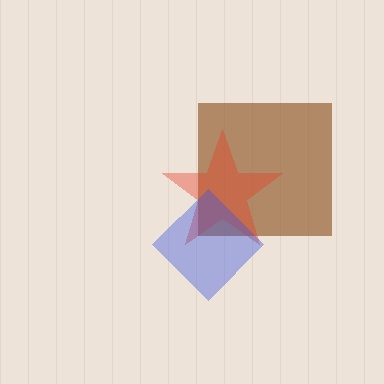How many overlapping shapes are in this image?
There are 3 overlapping shapes in the image.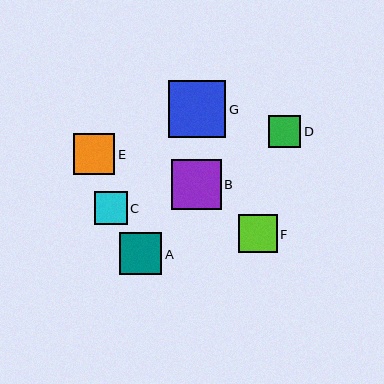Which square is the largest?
Square G is the largest with a size of approximately 58 pixels.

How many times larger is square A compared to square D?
Square A is approximately 1.3 times the size of square D.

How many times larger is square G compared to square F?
Square G is approximately 1.5 times the size of square F.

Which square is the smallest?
Square D is the smallest with a size of approximately 32 pixels.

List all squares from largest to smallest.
From largest to smallest: G, B, A, E, F, C, D.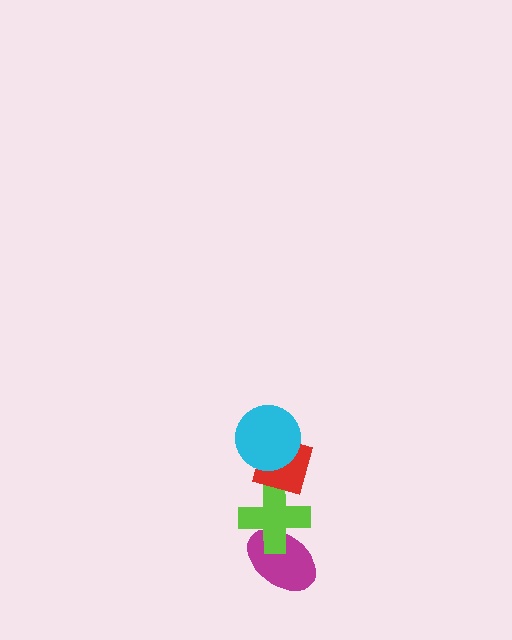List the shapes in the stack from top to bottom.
From top to bottom: the cyan circle, the red diamond, the lime cross, the magenta ellipse.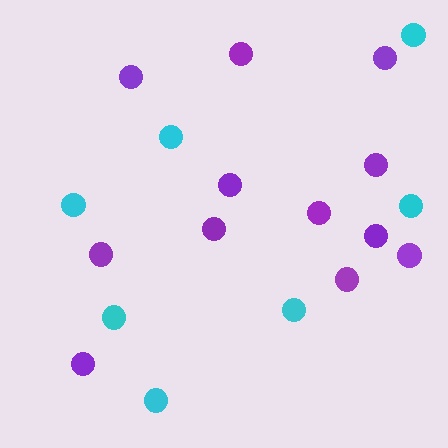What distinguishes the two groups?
There are 2 groups: one group of cyan circles (7) and one group of purple circles (12).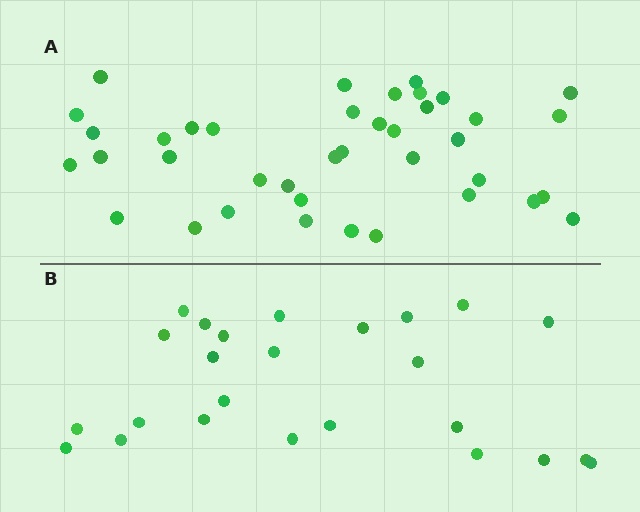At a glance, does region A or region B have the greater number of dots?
Region A (the top region) has more dots.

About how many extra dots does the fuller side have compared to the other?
Region A has approximately 15 more dots than region B.